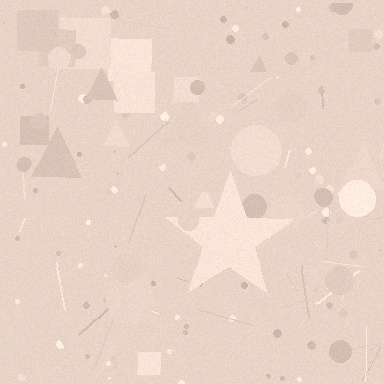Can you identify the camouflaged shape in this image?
The camouflaged shape is a star.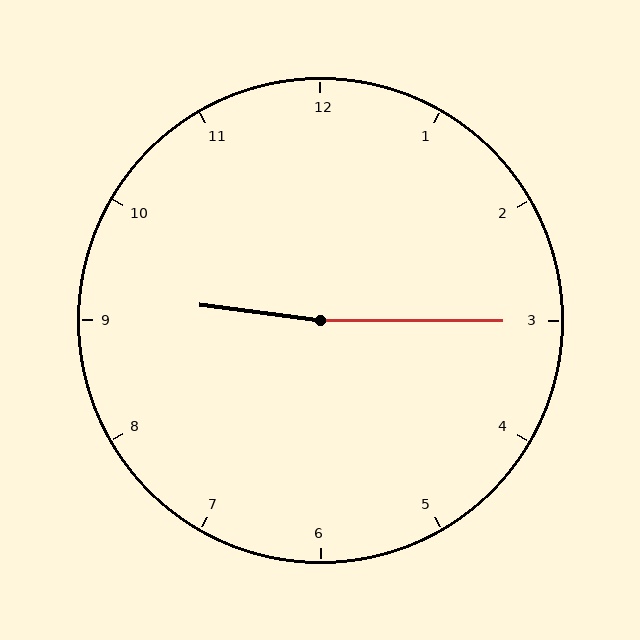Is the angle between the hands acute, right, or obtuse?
It is obtuse.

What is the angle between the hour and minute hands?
Approximately 172 degrees.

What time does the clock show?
9:15.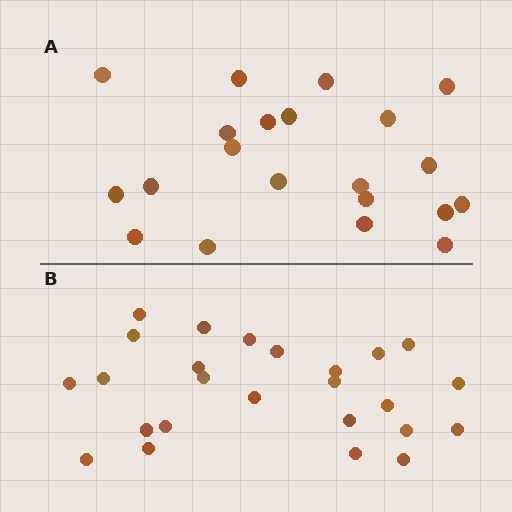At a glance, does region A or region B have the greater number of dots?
Region B (the bottom region) has more dots.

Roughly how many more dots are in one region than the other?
Region B has about 4 more dots than region A.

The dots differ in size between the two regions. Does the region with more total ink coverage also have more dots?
No. Region A has more total ink coverage because its dots are larger, but region B actually contains more individual dots. Total area can be misleading — the number of items is what matters here.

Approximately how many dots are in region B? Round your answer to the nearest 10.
About 20 dots. (The exact count is 25, which rounds to 20.)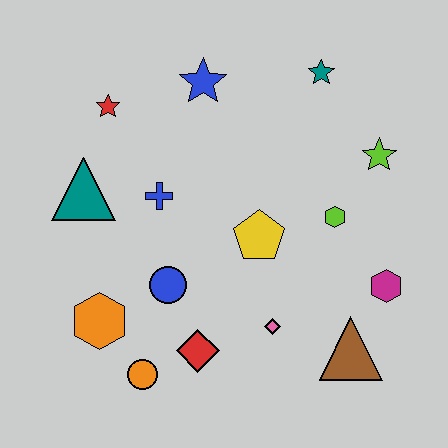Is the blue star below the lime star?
No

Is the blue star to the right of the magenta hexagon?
No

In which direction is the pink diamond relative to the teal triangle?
The pink diamond is to the right of the teal triangle.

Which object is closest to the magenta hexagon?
The brown triangle is closest to the magenta hexagon.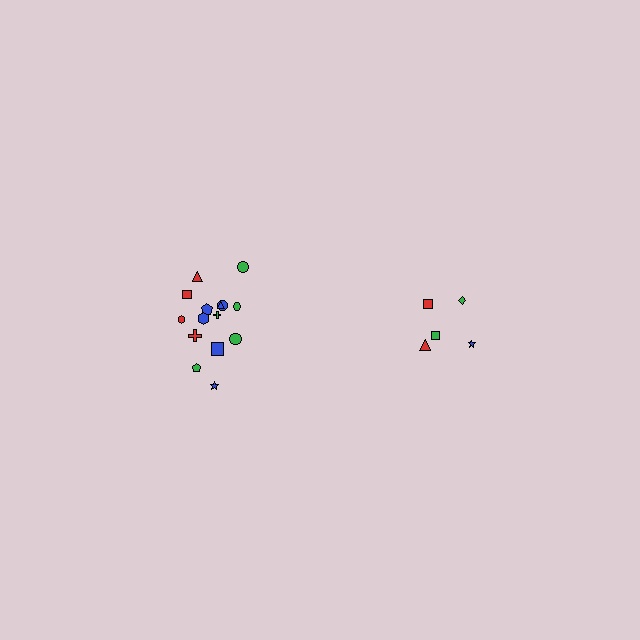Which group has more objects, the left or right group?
The left group.